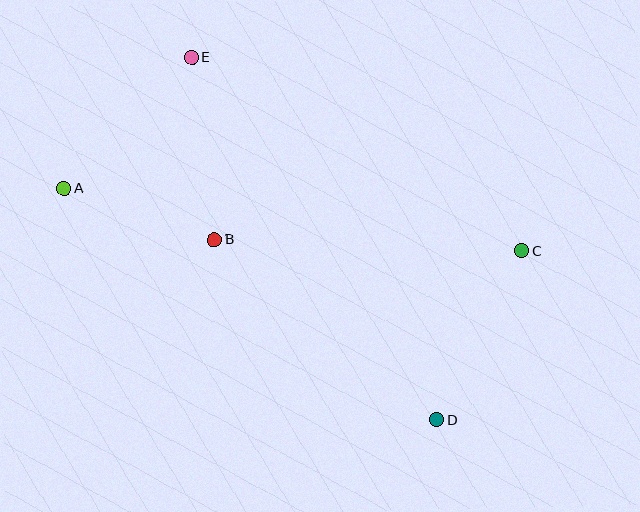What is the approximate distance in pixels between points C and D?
The distance between C and D is approximately 189 pixels.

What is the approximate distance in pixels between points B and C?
The distance between B and C is approximately 307 pixels.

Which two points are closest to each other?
Points A and B are closest to each other.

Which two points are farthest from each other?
Points A and C are farthest from each other.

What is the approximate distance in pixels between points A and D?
The distance between A and D is approximately 439 pixels.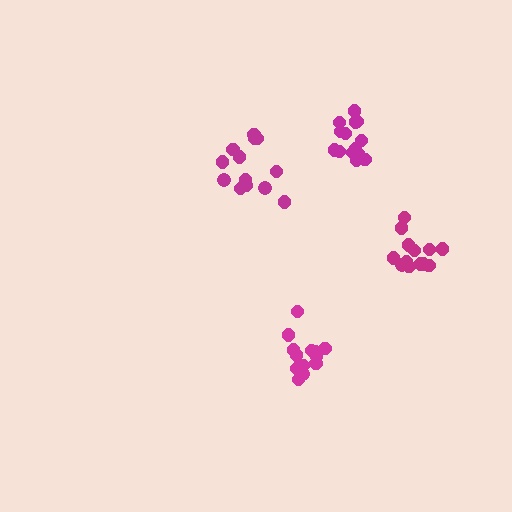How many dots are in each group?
Group 1: 13 dots, Group 2: 14 dots, Group 3: 13 dots, Group 4: 14 dots (54 total).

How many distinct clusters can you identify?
There are 4 distinct clusters.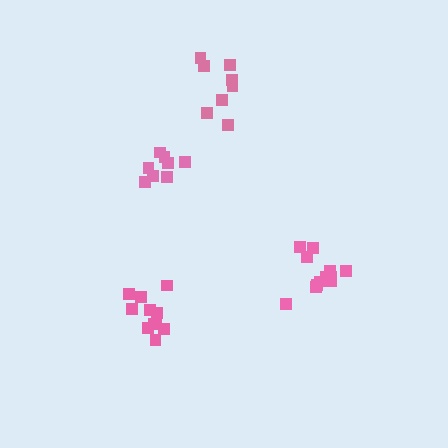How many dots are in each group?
Group 1: 12 dots, Group 2: 11 dots, Group 3: 8 dots, Group 4: 8 dots (39 total).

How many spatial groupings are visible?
There are 4 spatial groupings.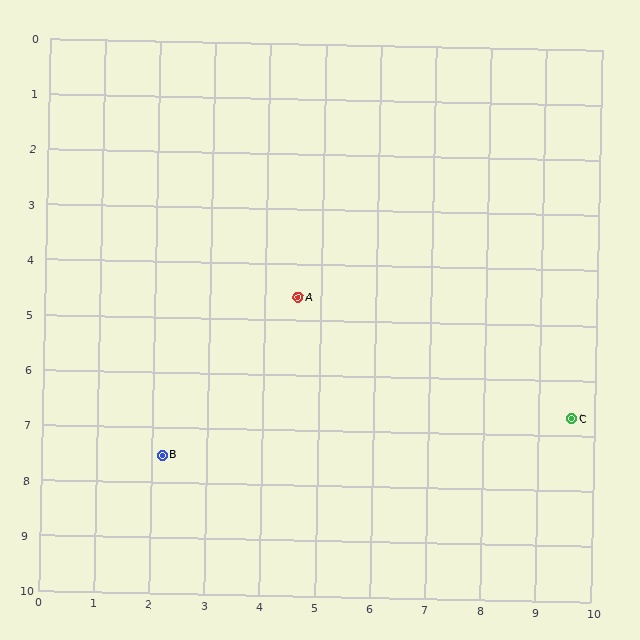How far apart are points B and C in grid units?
Points B and C are about 7.4 grid units apart.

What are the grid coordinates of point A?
Point A is at approximately (4.6, 4.6).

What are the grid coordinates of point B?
Point B is at approximately (2.2, 7.5).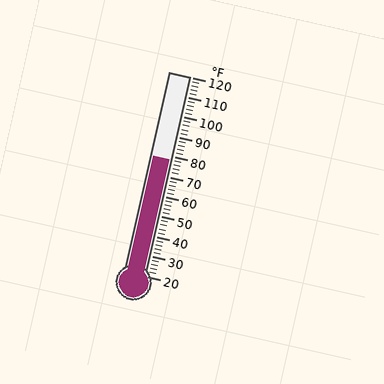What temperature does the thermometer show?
The thermometer shows approximately 78°F.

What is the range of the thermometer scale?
The thermometer scale ranges from 20°F to 120°F.